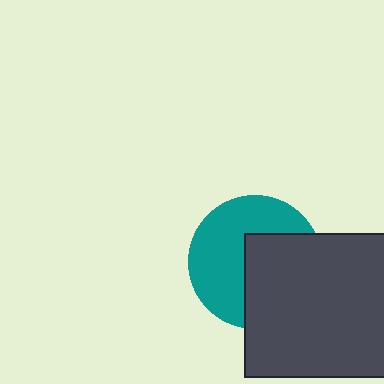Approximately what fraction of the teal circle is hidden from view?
Roughly 46% of the teal circle is hidden behind the dark gray rectangle.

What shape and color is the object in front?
The object in front is a dark gray rectangle.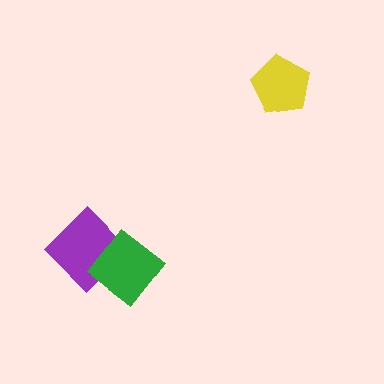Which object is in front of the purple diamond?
The green diamond is in front of the purple diamond.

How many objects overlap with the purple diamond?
1 object overlaps with the purple diamond.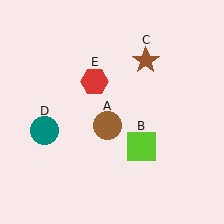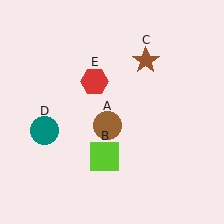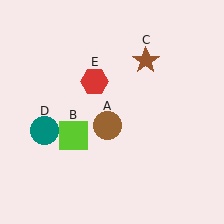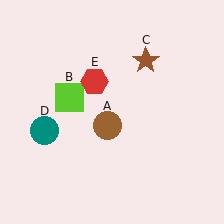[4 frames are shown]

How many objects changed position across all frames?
1 object changed position: lime square (object B).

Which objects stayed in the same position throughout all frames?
Brown circle (object A) and brown star (object C) and teal circle (object D) and red hexagon (object E) remained stationary.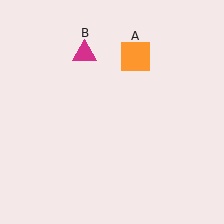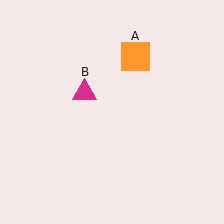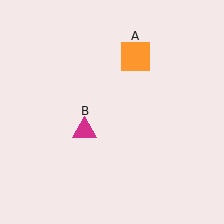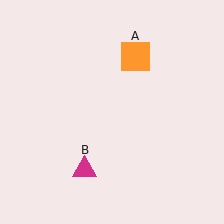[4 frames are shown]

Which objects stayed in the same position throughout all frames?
Orange square (object A) remained stationary.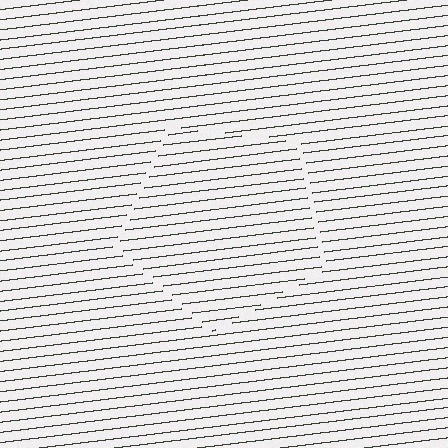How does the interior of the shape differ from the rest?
The interior of the shape contains the same grating, shifted by half a period — the contour is defined by the phase discontinuity where line-ends from the inner and outer gratings abut.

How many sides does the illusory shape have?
5 sides — the line-ends trace a pentagon.